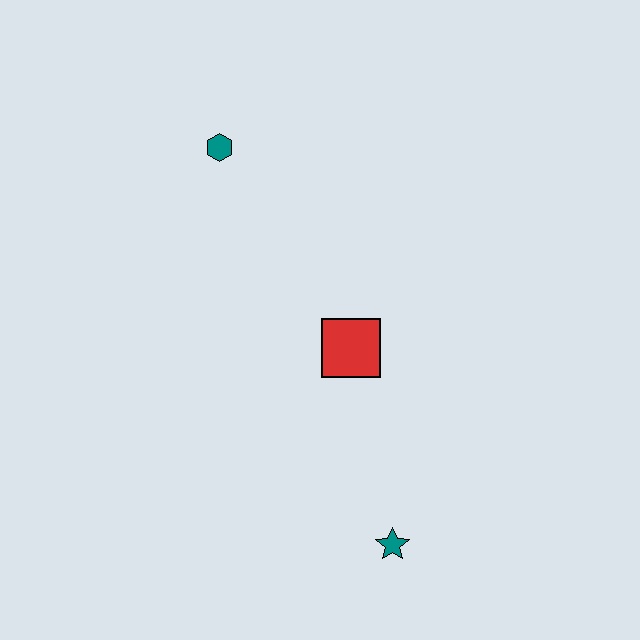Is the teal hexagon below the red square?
No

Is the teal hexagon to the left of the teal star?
Yes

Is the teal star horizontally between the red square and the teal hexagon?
No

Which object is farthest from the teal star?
The teal hexagon is farthest from the teal star.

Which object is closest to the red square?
The teal star is closest to the red square.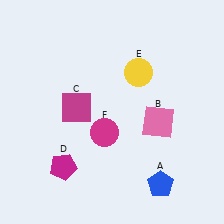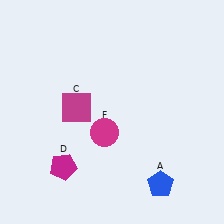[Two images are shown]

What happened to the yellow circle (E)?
The yellow circle (E) was removed in Image 2. It was in the top-right area of Image 1.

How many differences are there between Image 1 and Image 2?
There are 2 differences between the two images.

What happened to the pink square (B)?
The pink square (B) was removed in Image 2. It was in the bottom-right area of Image 1.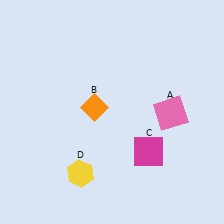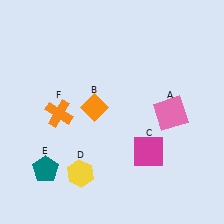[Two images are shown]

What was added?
A teal pentagon (E), an orange cross (F) were added in Image 2.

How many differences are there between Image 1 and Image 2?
There are 2 differences between the two images.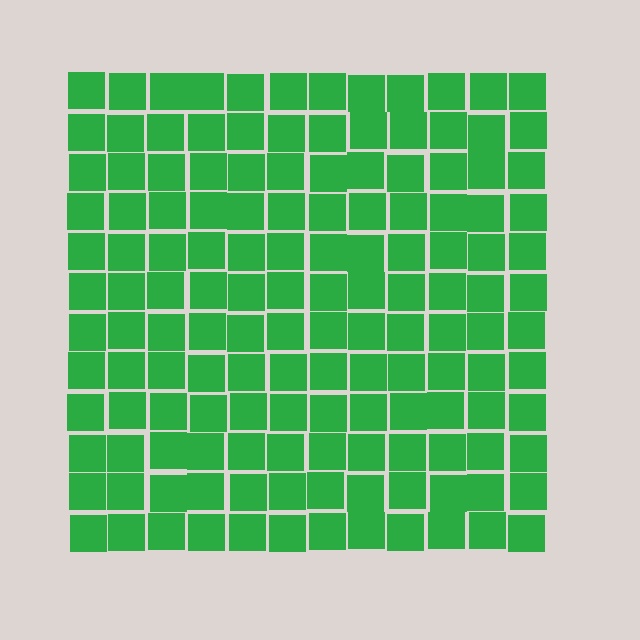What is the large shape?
The large shape is a square.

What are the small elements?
The small elements are squares.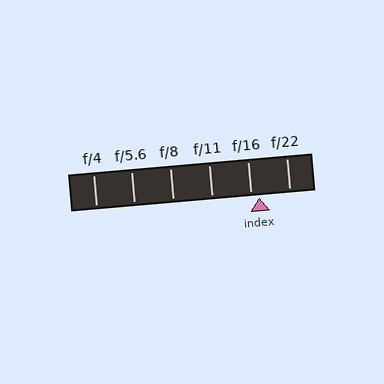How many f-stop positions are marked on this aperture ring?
There are 6 f-stop positions marked.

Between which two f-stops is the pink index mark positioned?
The index mark is between f/16 and f/22.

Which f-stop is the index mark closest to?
The index mark is closest to f/16.